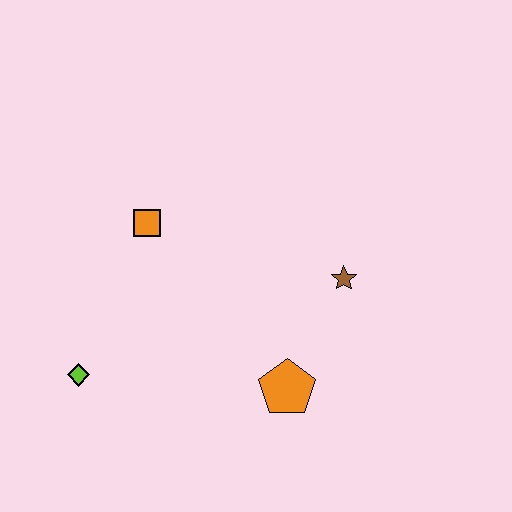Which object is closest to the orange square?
The lime diamond is closest to the orange square.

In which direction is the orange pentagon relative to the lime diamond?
The orange pentagon is to the right of the lime diamond.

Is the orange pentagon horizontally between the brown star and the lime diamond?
Yes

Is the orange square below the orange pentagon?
No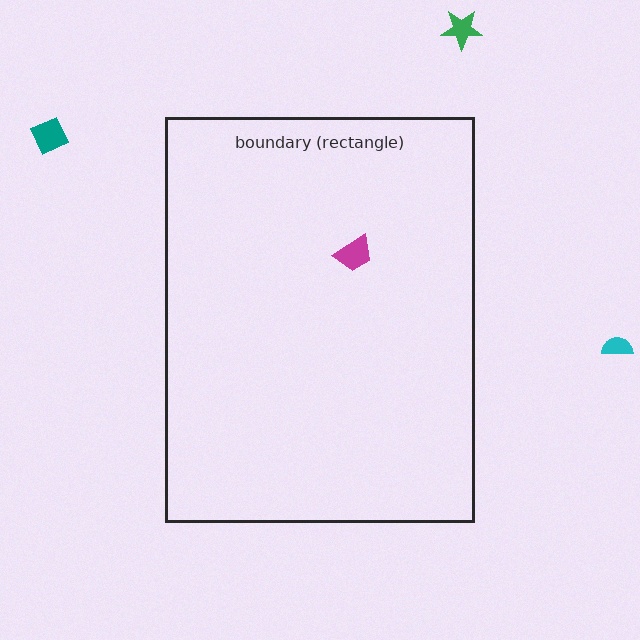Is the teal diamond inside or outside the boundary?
Outside.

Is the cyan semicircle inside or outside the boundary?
Outside.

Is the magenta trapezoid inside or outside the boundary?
Inside.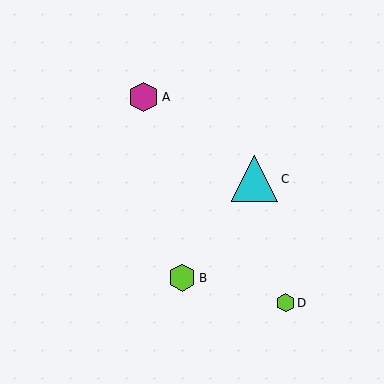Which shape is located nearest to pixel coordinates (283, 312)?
The lime hexagon (labeled D) at (285, 303) is nearest to that location.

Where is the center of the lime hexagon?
The center of the lime hexagon is at (182, 278).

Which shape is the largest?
The cyan triangle (labeled C) is the largest.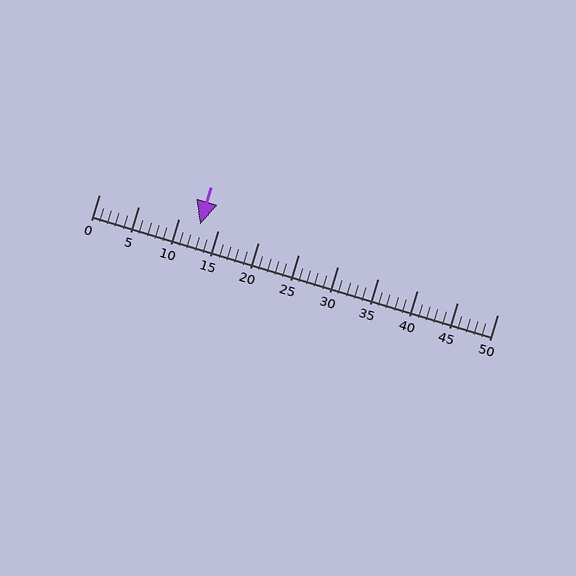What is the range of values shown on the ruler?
The ruler shows values from 0 to 50.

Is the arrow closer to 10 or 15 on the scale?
The arrow is closer to 15.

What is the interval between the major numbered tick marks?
The major tick marks are spaced 5 units apart.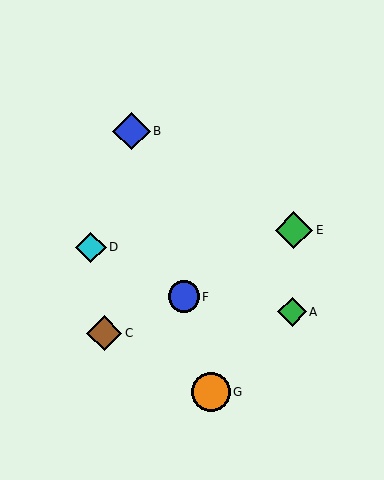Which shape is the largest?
The orange circle (labeled G) is the largest.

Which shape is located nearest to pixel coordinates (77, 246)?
The cyan diamond (labeled D) at (91, 247) is nearest to that location.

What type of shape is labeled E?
Shape E is a green diamond.